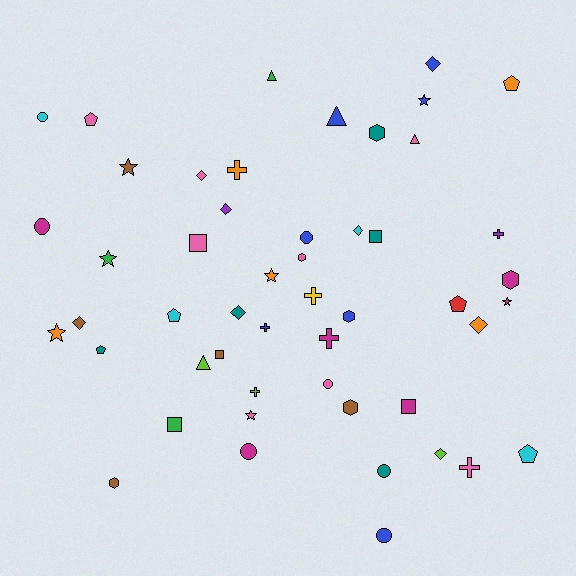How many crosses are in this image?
There are 7 crosses.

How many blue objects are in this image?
There are 7 blue objects.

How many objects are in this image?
There are 50 objects.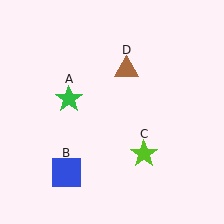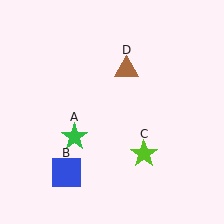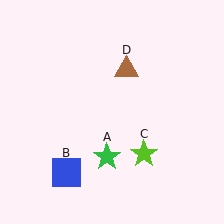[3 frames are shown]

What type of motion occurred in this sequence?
The green star (object A) rotated counterclockwise around the center of the scene.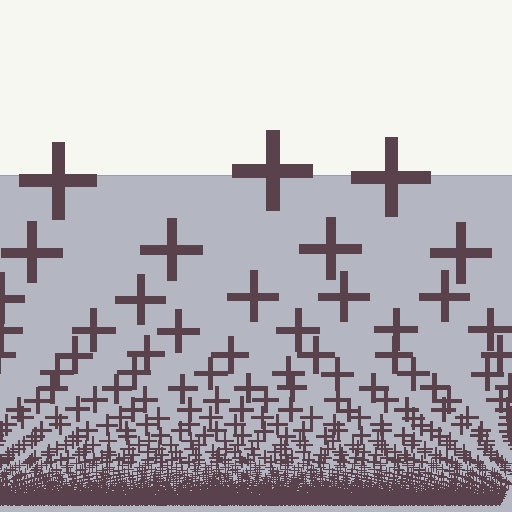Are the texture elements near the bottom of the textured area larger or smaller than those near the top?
Smaller. The gradient is inverted — elements near the bottom are smaller and denser.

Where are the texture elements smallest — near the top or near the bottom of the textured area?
Near the bottom.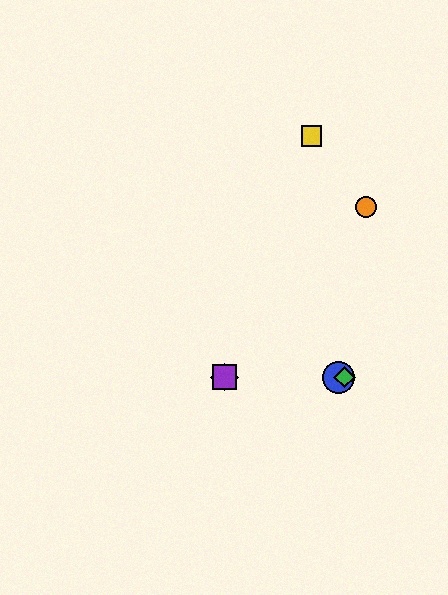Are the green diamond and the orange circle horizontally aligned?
No, the green diamond is at y≈377 and the orange circle is at y≈207.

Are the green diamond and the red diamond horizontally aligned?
Yes, both are at y≈377.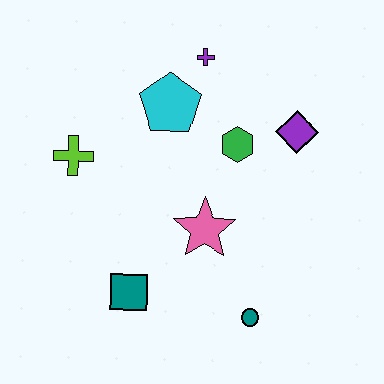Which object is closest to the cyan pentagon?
The purple cross is closest to the cyan pentagon.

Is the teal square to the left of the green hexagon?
Yes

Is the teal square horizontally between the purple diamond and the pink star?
No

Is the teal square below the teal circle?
No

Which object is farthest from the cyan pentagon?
The teal circle is farthest from the cyan pentagon.